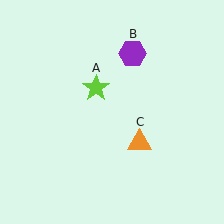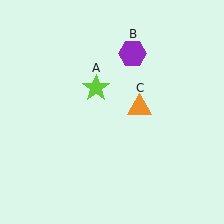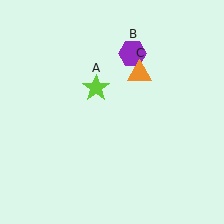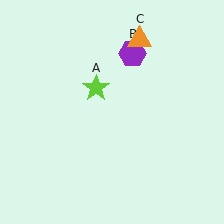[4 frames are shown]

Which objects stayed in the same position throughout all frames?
Lime star (object A) and purple hexagon (object B) remained stationary.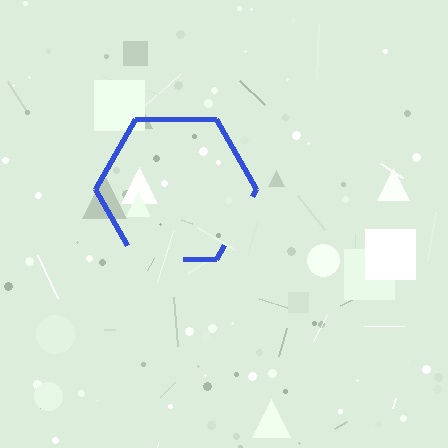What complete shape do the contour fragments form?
The contour fragments form a hexagon.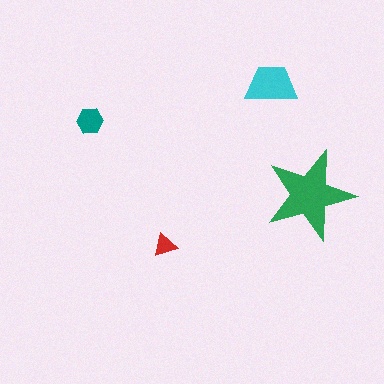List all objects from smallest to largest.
The red triangle, the teal hexagon, the cyan trapezoid, the green star.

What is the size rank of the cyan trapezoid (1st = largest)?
2nd.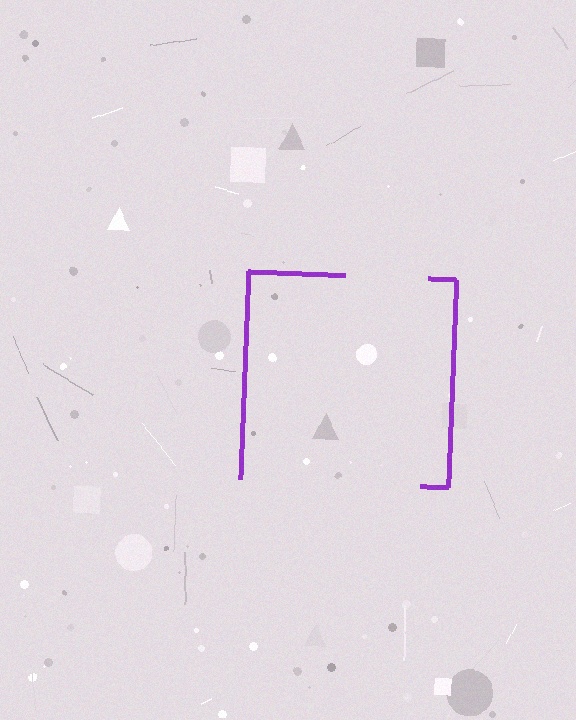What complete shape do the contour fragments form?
The contour fragments form a square.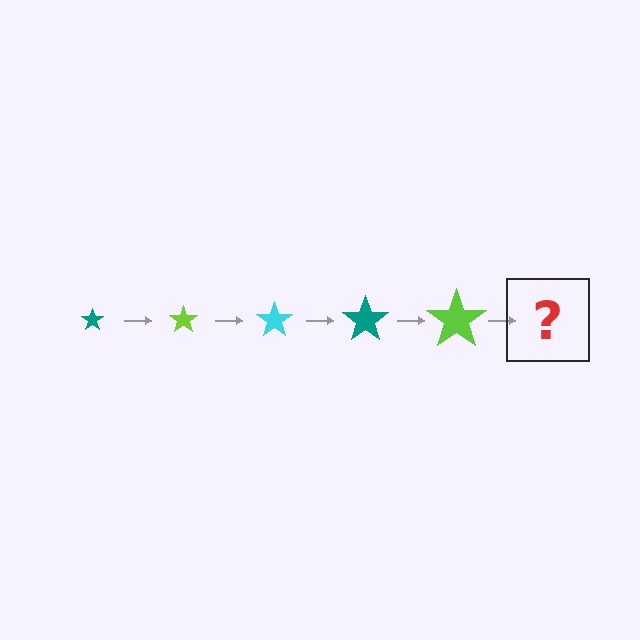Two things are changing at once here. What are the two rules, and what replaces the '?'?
The two rules are that the star grows larger each step and the color cycles through teal, lime, and cyan. The '?' should be a cyan star, larger than the previous one.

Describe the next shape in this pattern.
It should be a cyan star, larger than the previous one.